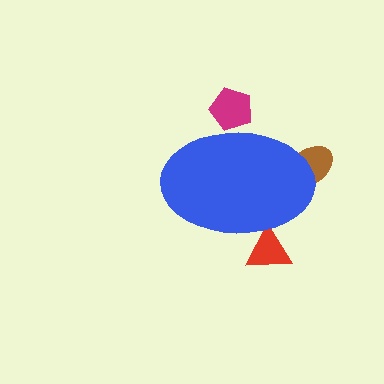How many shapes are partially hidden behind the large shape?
3 shapes are partially hidden.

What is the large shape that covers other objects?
A blue ellipse.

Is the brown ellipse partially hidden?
Yes, the brown ellipse is partially hidden behind the blue ellipse.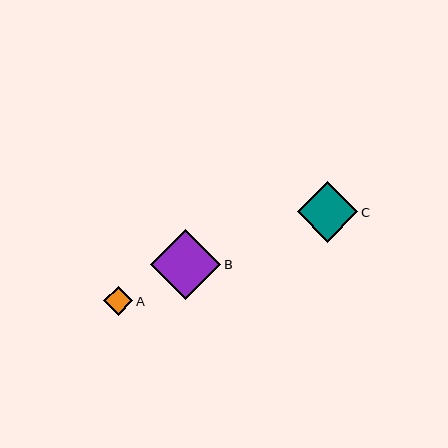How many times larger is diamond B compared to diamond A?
Diamond B is approximately 2.4 times the size of diamond A.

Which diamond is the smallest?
Diamond A is the smallest with a size of approximately 29 pixels.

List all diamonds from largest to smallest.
From largest to smallest: B, C, A.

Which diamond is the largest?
Diamond B is the largest with a size of approximately 70 pixels.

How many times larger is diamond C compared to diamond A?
Diamond C is approximately 2.1 times the size of diamond A.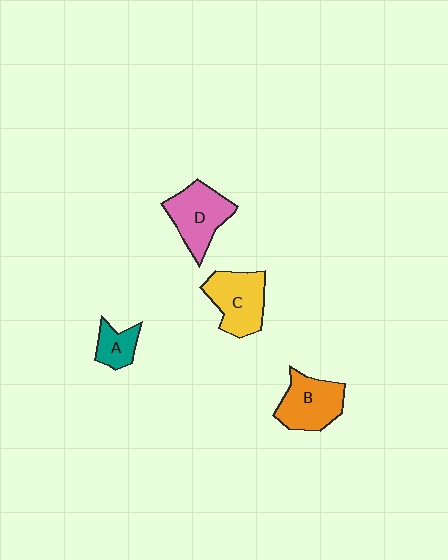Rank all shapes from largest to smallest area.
From largest to smallest: C (yellow), D (pink), B (orange), A (teal).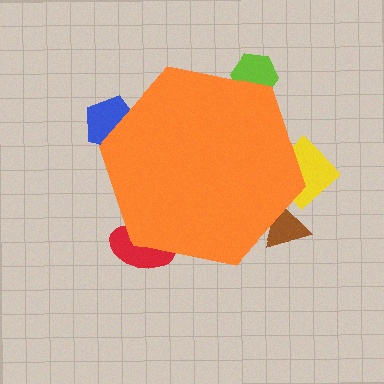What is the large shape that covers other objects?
An orange hexagon.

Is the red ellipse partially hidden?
Yes, the red ellipse is partially hidden behind the orange hexagon.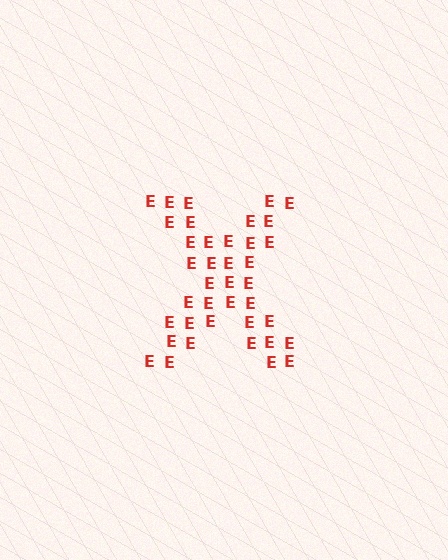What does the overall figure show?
The overall figure shows the letter X.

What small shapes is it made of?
It is made of small letter E's.